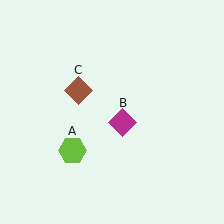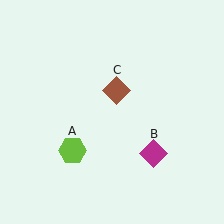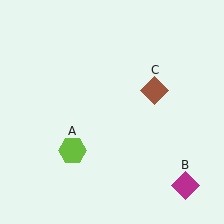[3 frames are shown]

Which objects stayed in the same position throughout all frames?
Lime hexagon (object A) remained stationary.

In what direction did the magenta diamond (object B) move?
The magenta diamond (object B) moved down and to the right.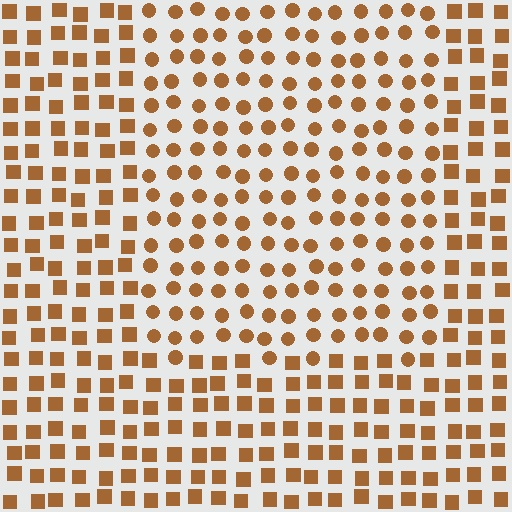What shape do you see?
I see a rectangle.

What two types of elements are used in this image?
The image uses circles inside the rectangle region and squares outside it.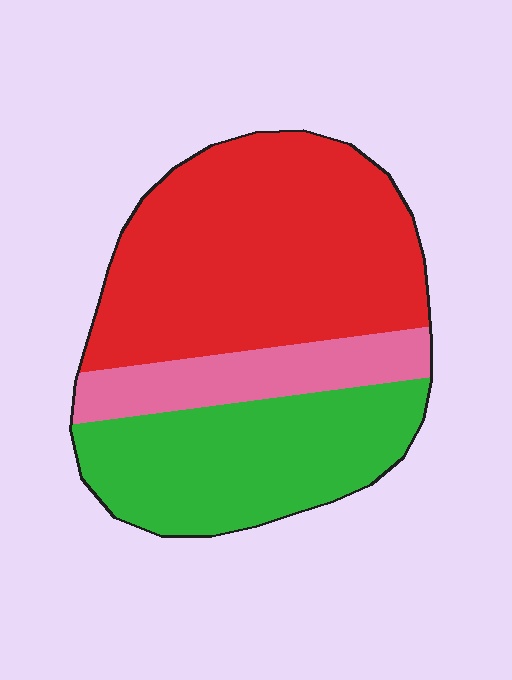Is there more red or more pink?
Red.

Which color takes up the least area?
Pink, at roughly 15%.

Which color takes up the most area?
Red, at roughly 50%.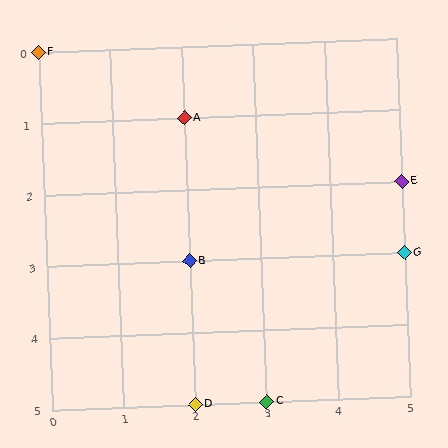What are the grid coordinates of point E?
Point E is at grid coordinates (5, 2).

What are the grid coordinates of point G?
Point G is at grid coordinates (5, 3).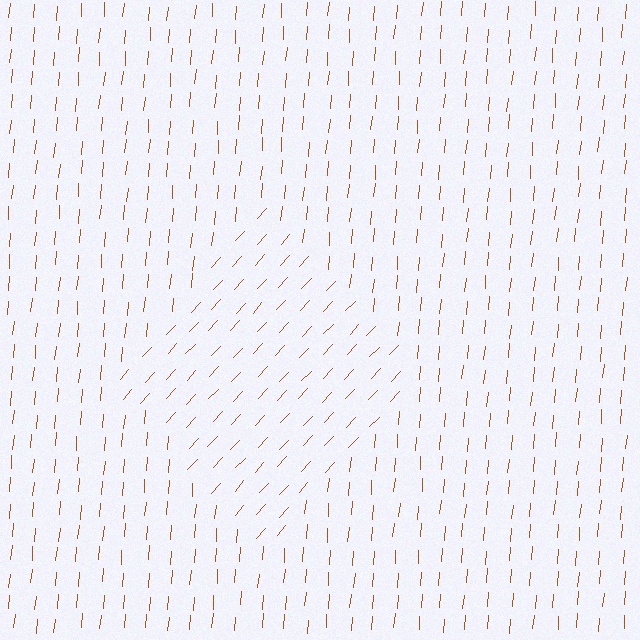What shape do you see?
I see a diamond.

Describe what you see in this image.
The image is filled with small brown line segments. A diamond region in the image has lines oriented differently from the surrounding lines, creating a visible texture boundary.